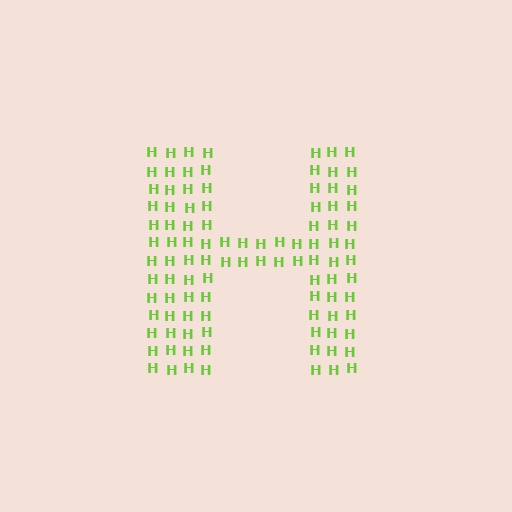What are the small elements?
The small elements are letter H's.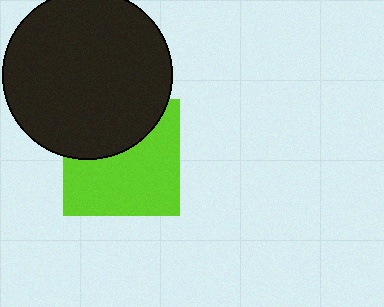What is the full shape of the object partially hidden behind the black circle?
The partially hidden object is a lime square.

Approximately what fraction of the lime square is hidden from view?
Roughly 38% of the lime square is hidden behind the black circle.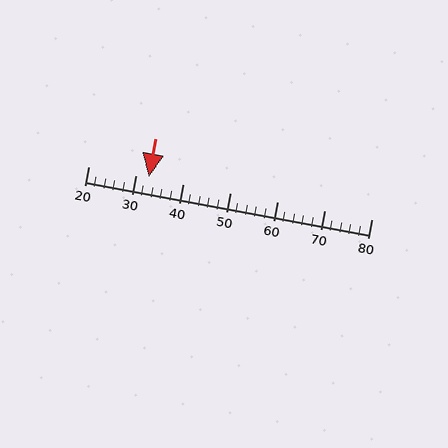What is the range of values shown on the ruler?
The ruler shows values from 20 to 80.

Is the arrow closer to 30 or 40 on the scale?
The arrow is closer to 30.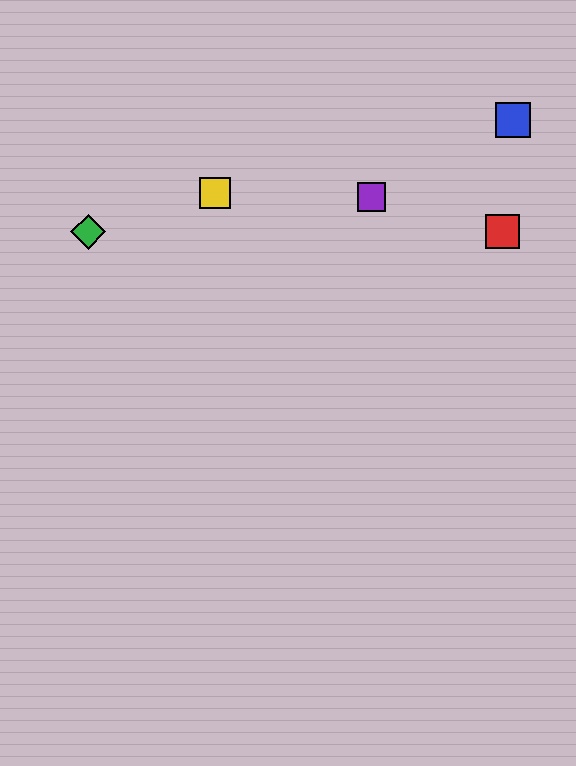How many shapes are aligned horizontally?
2 shapes (the red square, the green diamond) are aligned horizontally.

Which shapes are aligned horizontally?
The red square, the green diamond are aligned horizontally.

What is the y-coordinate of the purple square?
The purple square is at y≈197.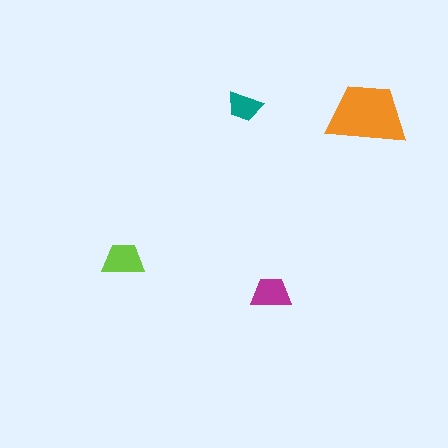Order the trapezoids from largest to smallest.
the orange one, the lime one, the magenta one, the teal one.